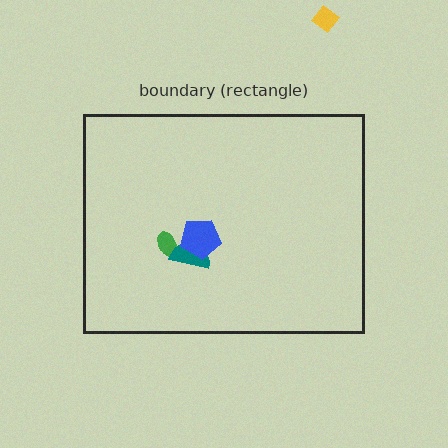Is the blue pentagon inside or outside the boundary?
Inside.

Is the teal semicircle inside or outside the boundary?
Inside.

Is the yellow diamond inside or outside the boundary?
Outside.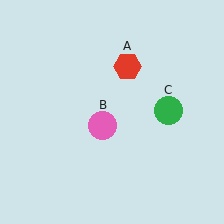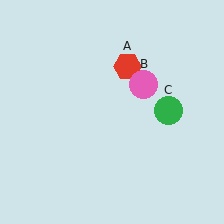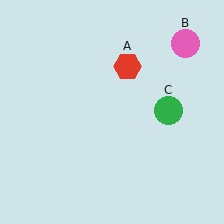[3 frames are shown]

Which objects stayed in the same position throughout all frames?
Red hexagon (object A) and green circle (object C) remained stationary.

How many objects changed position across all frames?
1 object changed position: pink circle (object B).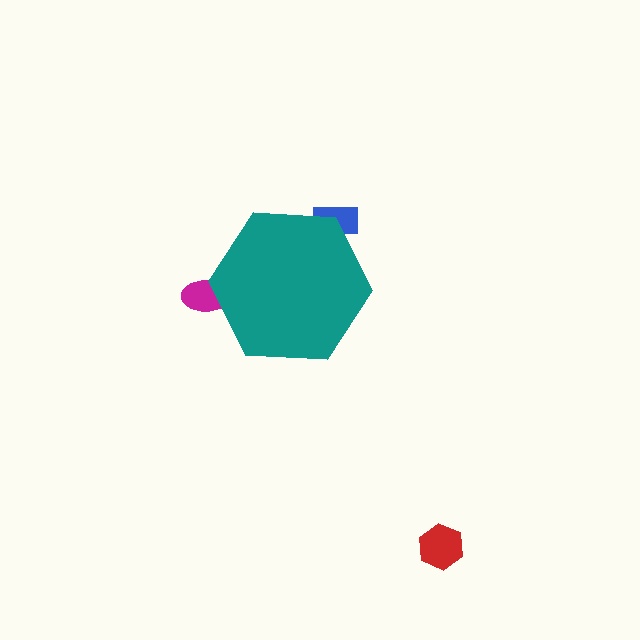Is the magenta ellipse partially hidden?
Yes, the magenta ellipse is partially hidden behind the teal hexagon.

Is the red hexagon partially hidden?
No, the red hexagon is fully visible.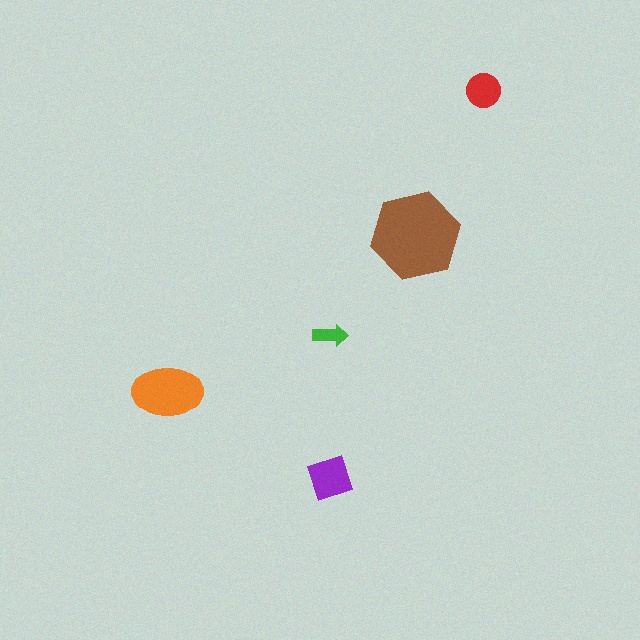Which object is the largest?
The brown hexagon.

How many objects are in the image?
There are 5 objects in the image.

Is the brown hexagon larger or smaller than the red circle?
Larger.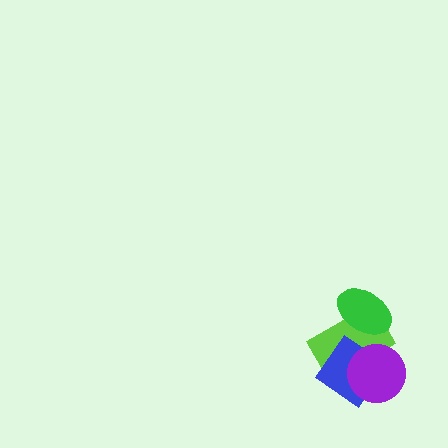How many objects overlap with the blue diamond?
2 objects overlap with the blue diamond.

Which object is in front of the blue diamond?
The purple circle is in front of the blue diamond.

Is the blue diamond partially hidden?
Yes, it is partially covered by another shape.